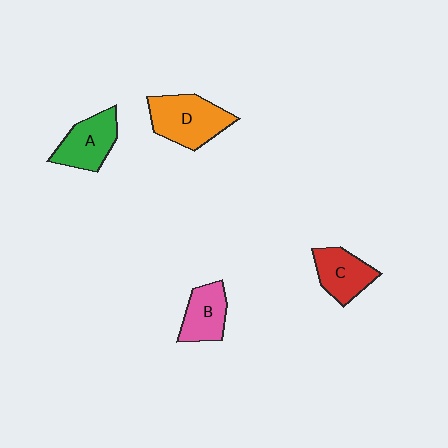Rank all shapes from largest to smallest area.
From largest to smallest: D (orange), A (green), C (red), B (pink).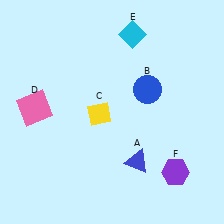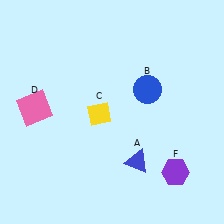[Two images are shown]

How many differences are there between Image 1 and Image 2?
There is 1 difference between the two images.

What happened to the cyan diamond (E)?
The cyan diamond (E) was removed in Image 2. It was in the top-right area of Image 1.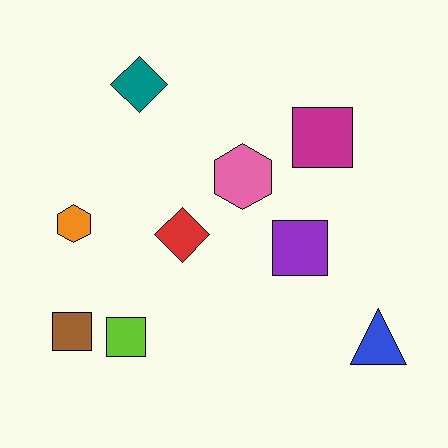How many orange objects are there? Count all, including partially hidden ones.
There is 1 orange object.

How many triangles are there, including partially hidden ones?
There is 1 triangle.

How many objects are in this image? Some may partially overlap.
There are 9 objects.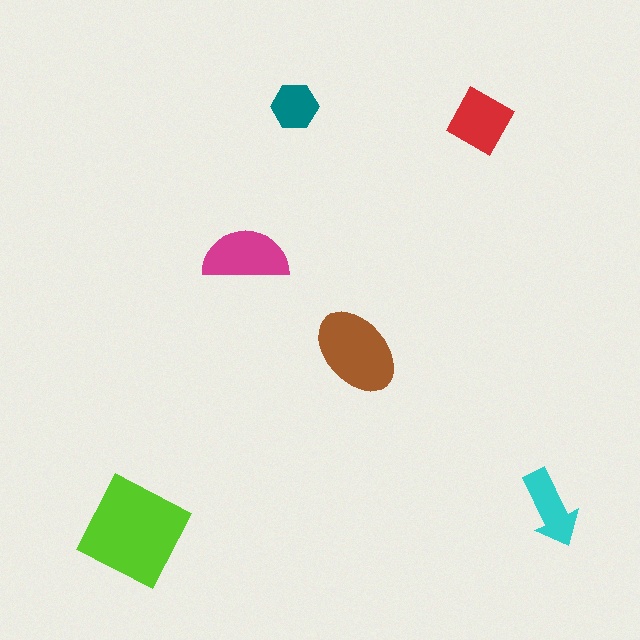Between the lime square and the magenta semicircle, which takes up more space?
The lime square.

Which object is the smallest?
The teal hexagon.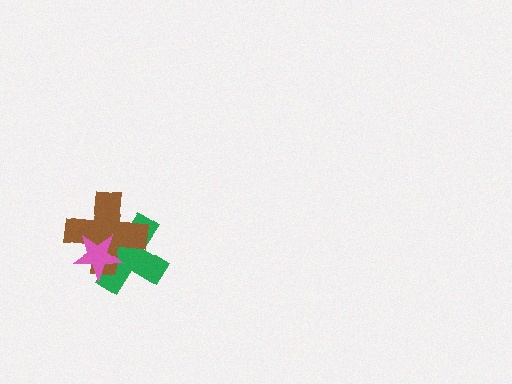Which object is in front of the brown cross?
The pink star is in front of the brown cross.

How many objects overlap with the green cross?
2 objects overlap with the green cross.